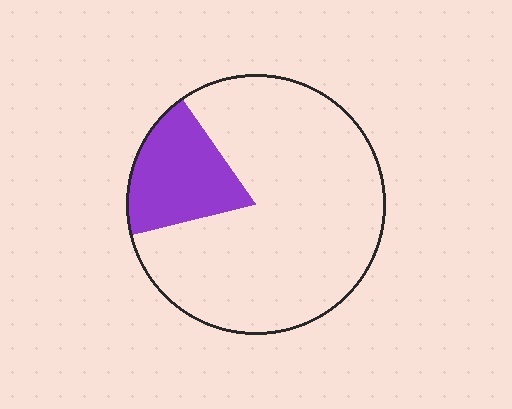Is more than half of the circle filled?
No.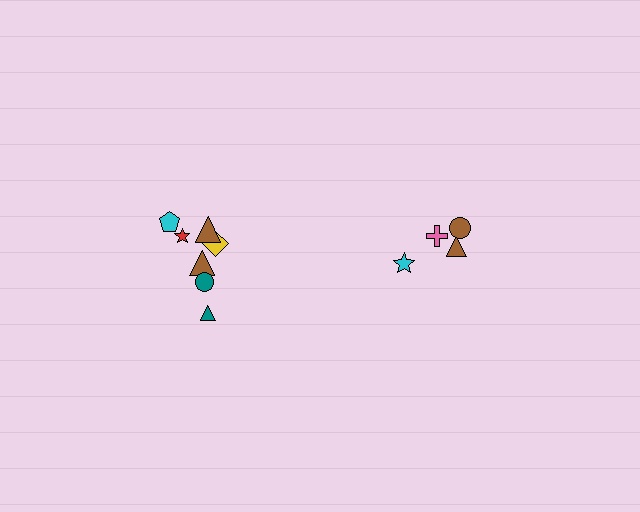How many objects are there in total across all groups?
There are 11 objects.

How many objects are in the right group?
There are 4 objects.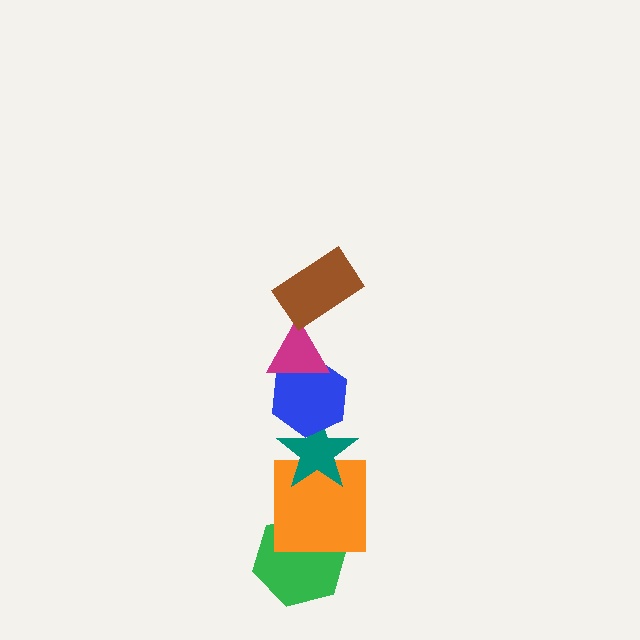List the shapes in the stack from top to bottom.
From top to bottom: the brown rectangle, the magenta triangle, the blue hexagon, the teal star, the orange square, the green hexagon.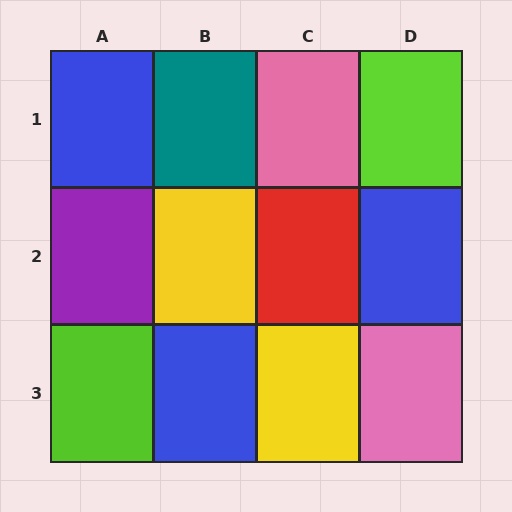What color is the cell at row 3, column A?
Lime.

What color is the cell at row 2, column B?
Yellow.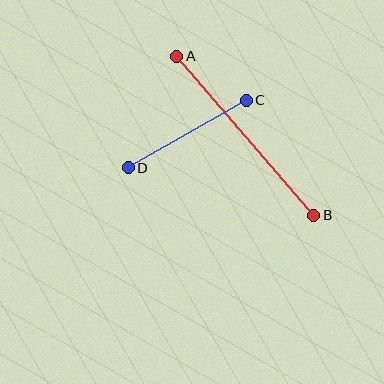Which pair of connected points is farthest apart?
Points A and B are farthest apart.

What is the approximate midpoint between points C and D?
The midpoint is at approximately (187, 134) pixels.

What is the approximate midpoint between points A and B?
The midpoint is at approximately (245, 136) pixels.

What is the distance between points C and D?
The distance is approximately 136 pixels.